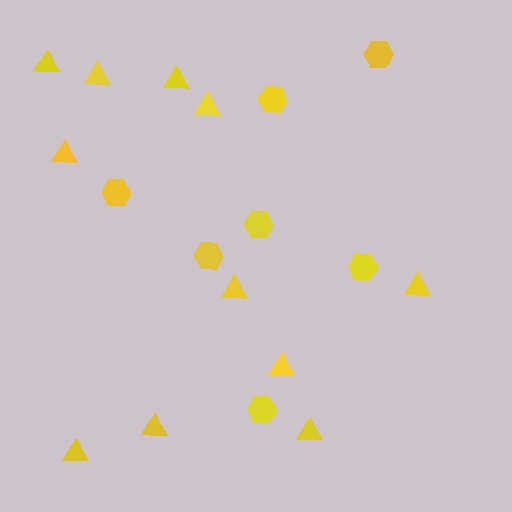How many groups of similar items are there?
There are 2 groups: one group of hexagons (7) and one group of triangles (11).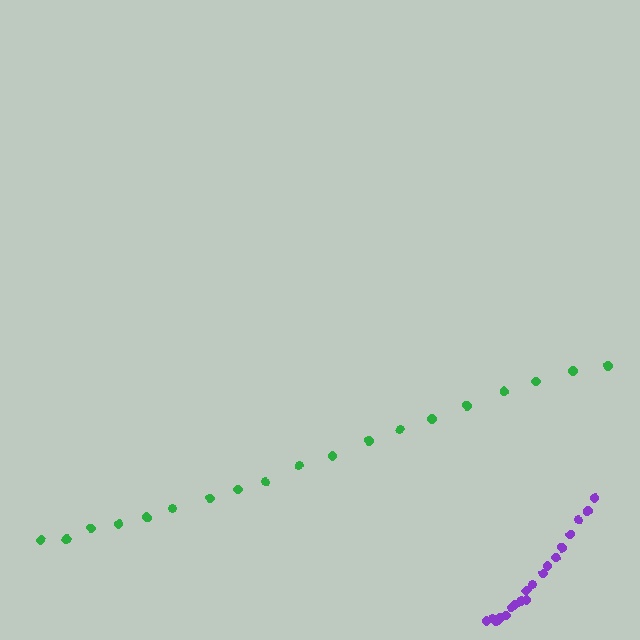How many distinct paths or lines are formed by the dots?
There are 2 distinct paths.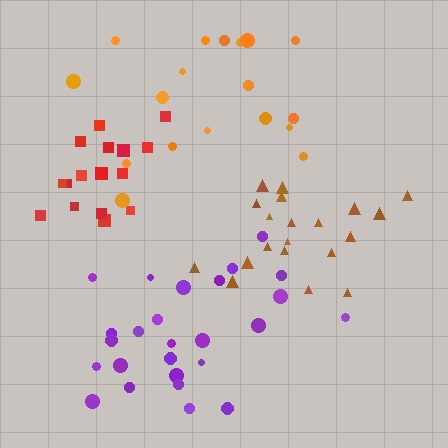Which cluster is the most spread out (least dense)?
Orange.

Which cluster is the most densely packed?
Red.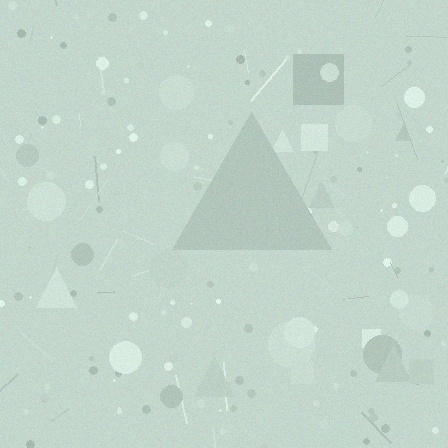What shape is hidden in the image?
A triangle is hidden in the image.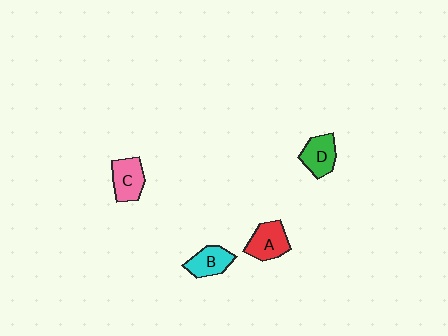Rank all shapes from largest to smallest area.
From largest to smallest: A (red), C (pink), D (green), B (cyan).